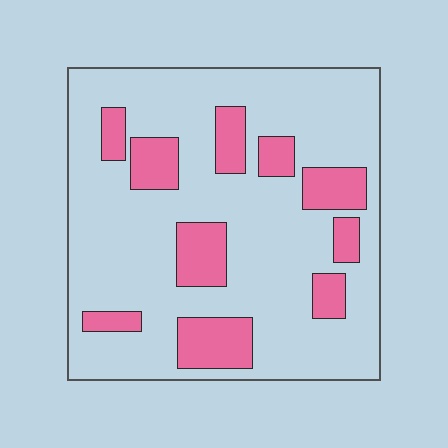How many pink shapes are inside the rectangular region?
10.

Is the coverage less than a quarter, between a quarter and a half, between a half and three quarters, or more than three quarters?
Less than a quarter.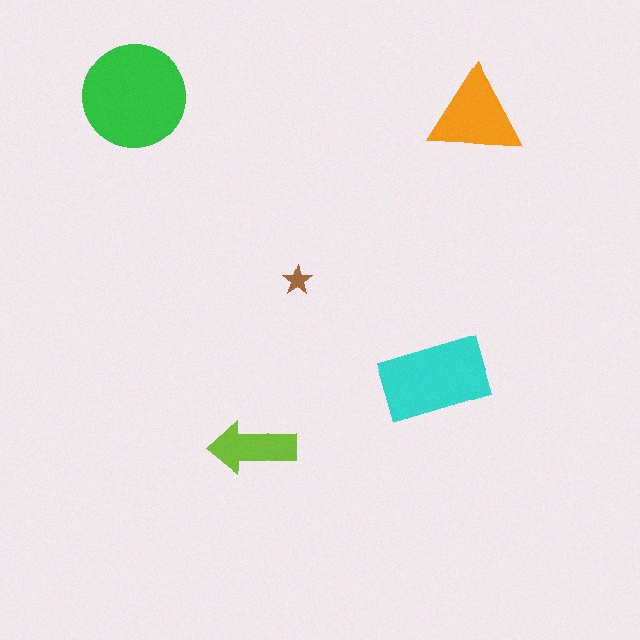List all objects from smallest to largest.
The brown star, the lime arrow, the orange triangle, the cyan rectangle, the green circle.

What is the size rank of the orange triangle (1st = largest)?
3rd.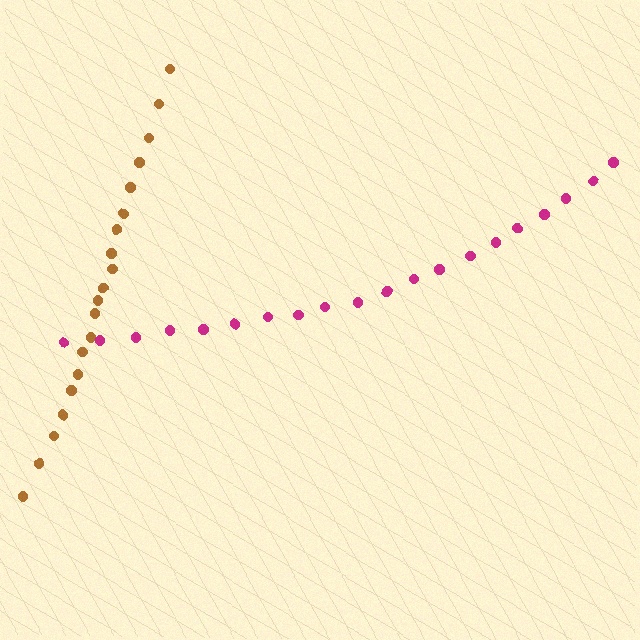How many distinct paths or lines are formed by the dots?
There are 2 distinct paths.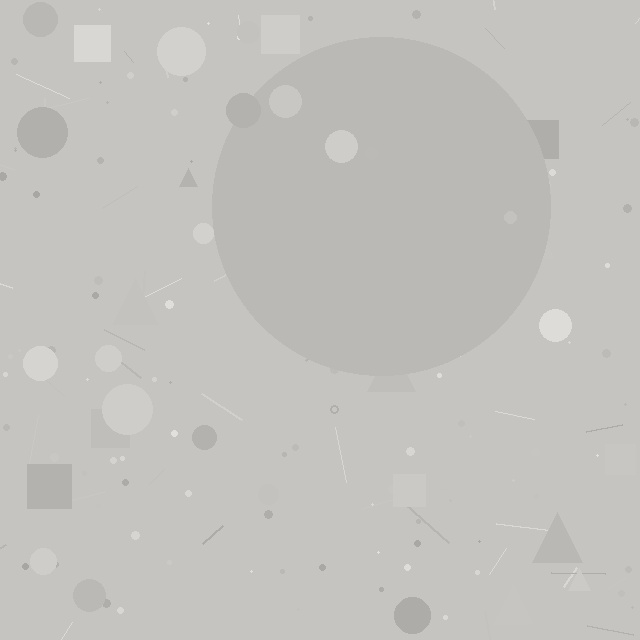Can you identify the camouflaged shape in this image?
The camouflaged shape is a circle.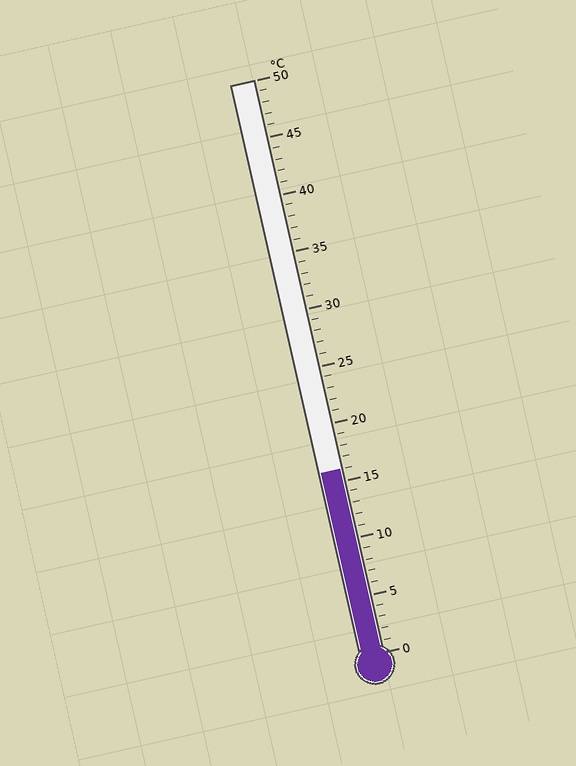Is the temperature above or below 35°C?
The temperature is below 35°C.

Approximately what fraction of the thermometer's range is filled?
The thermometer is filled to approximately 30% of its range.